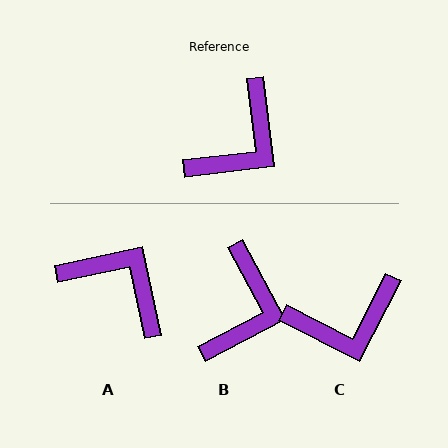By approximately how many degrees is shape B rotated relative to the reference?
Approximately 21 degrees counter-clockwise.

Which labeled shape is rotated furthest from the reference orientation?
A, about 95 degrees away.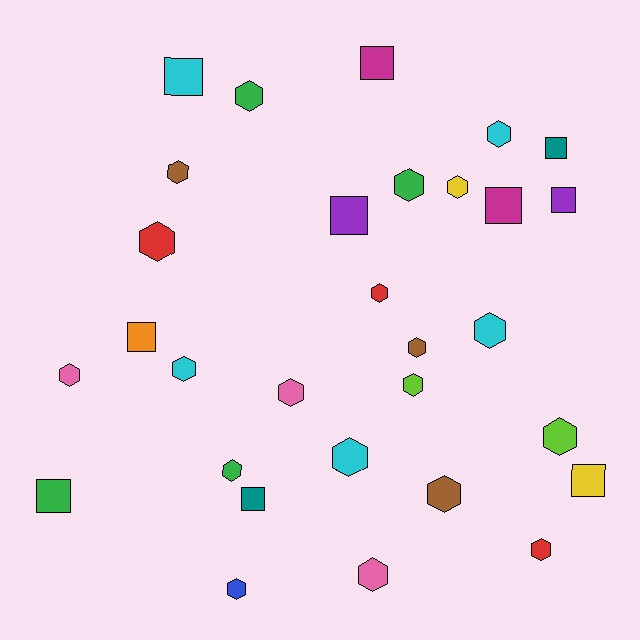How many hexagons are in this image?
There are 20 hexagons.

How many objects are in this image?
There are 30 objects.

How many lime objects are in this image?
There are 2 lime objects.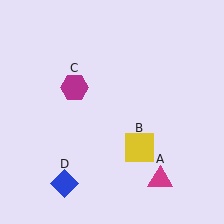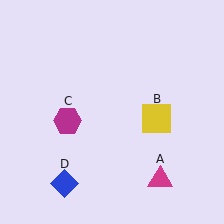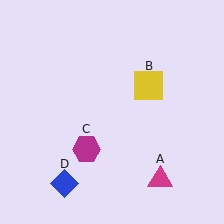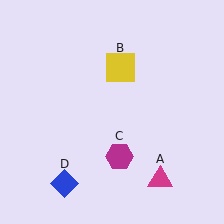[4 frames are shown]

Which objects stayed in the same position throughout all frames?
Magenta triangle (object A) and blue diamond (object D) remained stationary.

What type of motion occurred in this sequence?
The yellow square (object B), magenta hexagon (object C) rotated counterclockwise around the center of the scene.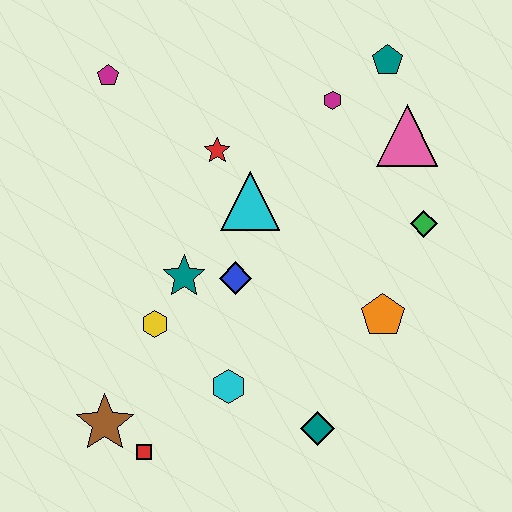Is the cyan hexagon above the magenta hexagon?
No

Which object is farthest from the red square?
The teal pentagon is farthest from the red square.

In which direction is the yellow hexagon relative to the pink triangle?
The yellow hexagon is to the left of the pink triangle.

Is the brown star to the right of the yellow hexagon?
No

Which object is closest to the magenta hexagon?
The teal pentagon is closest to the magenta hexagon.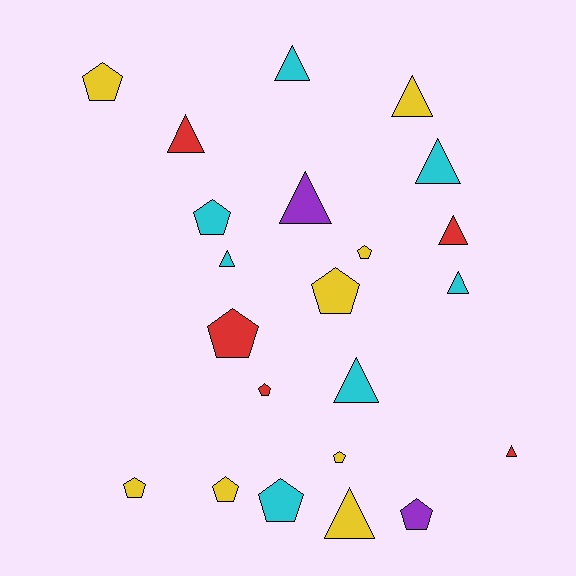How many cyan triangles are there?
There are 5 cyan triangles.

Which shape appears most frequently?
Triangle, with 11 objects.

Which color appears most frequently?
Yellow, with 8 objects.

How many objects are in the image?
There are 22 objects.